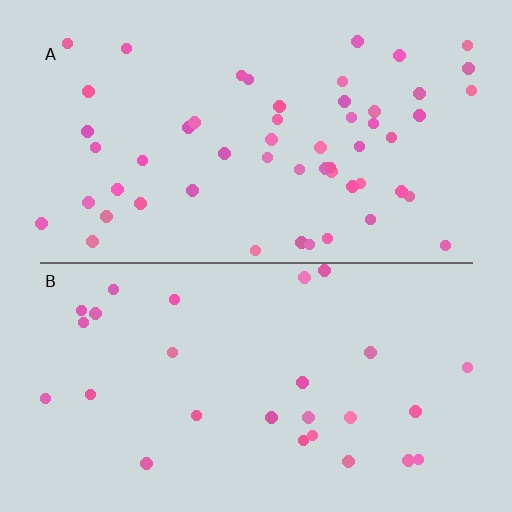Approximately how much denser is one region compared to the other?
Approximately 2.0× — region A over region B.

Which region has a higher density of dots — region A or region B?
A (the top).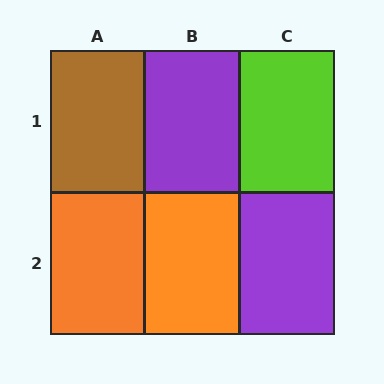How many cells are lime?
1 cell is lime.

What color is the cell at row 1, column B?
Purple.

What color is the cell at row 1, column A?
Brown.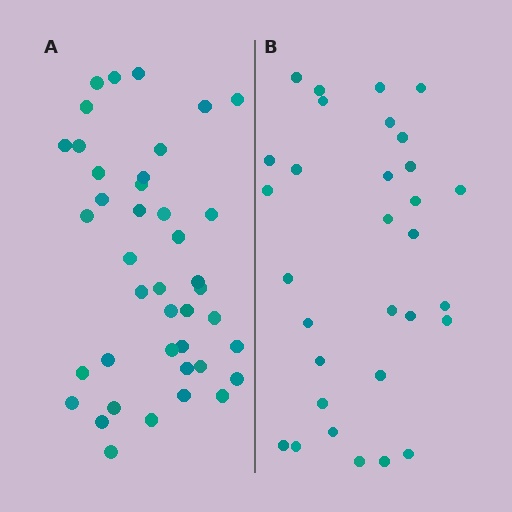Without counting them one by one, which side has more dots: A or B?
Region A (the left region) has more dots.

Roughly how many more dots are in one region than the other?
Region A has roughly 10 or so more dots than region B.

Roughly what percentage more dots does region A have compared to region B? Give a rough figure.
About 30% more.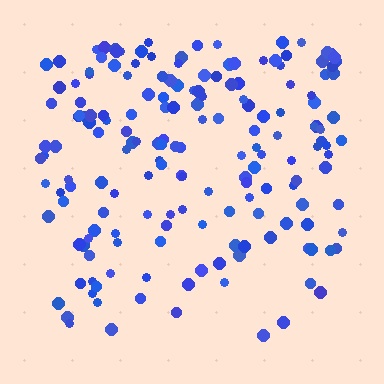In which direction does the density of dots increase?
From bottom to top, with the top side densest.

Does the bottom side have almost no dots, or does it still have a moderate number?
Still a moderate number, just noticeably fewer than the top.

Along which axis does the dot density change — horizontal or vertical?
Vertical.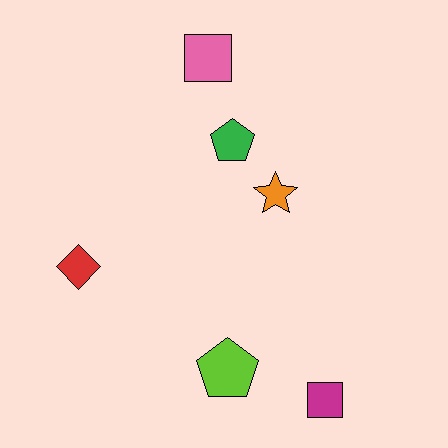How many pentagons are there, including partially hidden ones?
There are 2 pentagons.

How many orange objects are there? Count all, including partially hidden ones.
There is 1 orange object.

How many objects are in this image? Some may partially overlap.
There are 6 objects.